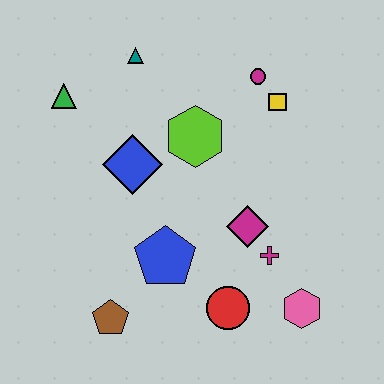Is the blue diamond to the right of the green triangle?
Yes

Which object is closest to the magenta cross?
The magenta diamond is closest to the magenta cross.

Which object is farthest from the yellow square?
The brown pentagon is farthest from the yellow square.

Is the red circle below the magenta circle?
Yes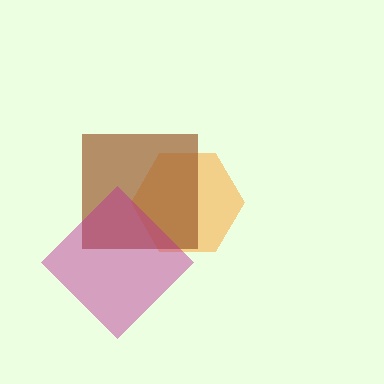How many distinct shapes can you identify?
There are 3 distinct shapes: an orange hexagon, a brown square, a magenta diamond.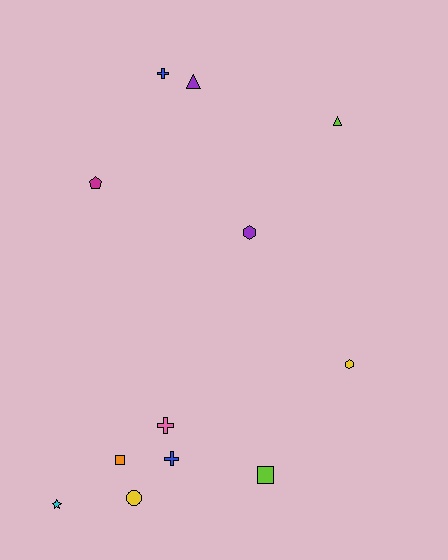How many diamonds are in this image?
There are no diamonds.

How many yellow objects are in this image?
There are 2 yellow objects.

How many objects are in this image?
There are 12 objects.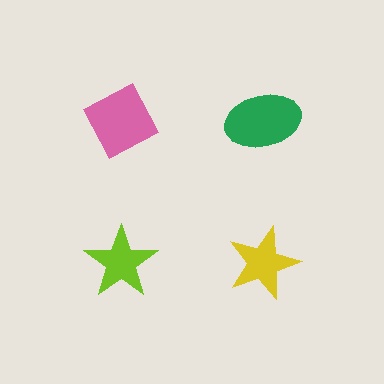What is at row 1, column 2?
A green ellipse.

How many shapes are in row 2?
2 shapes.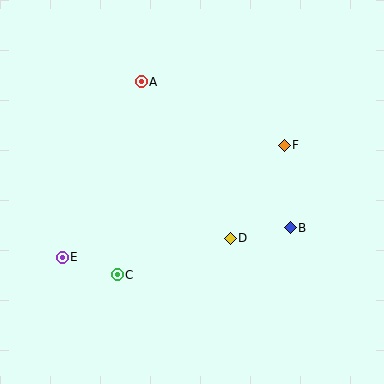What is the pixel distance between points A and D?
The distance between A and D is 180 pixels.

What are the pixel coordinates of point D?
Point D is at (230, 238).